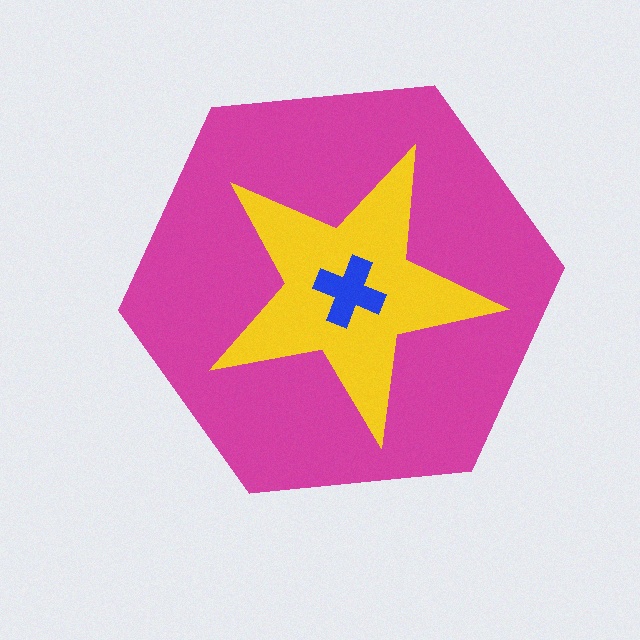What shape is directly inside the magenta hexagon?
The yellow star.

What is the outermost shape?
The magenta hexagon.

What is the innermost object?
The blue cross.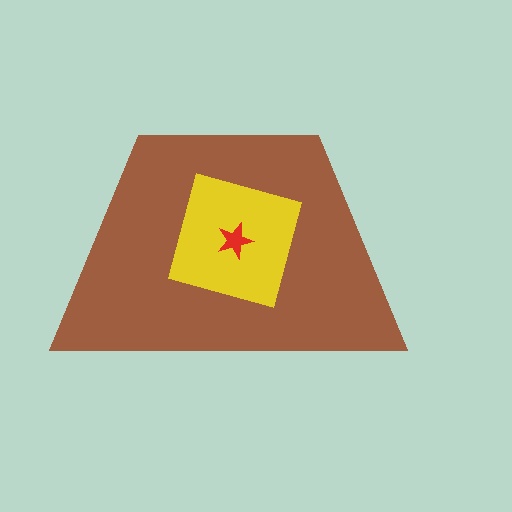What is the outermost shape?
The brown trapezoid.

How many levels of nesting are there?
3.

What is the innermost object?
The red star.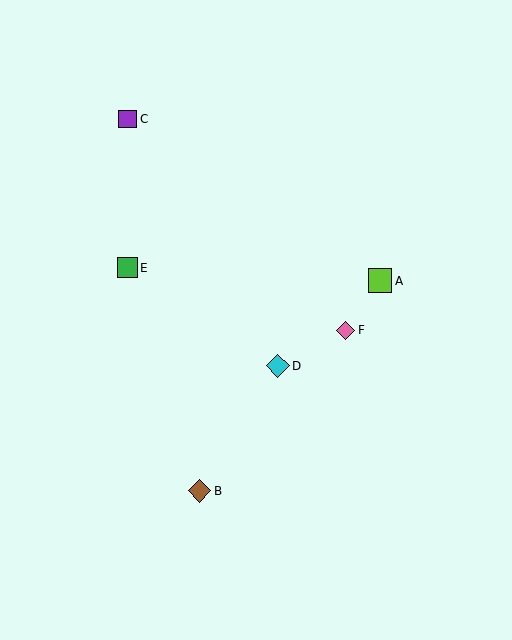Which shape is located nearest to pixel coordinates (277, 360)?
The cyan diamond (labeled D) at (278, 366) is nearest to that location.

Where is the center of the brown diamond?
The center of the brown diamond is at (199, 491).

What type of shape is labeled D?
Shape D is a cyan diamond.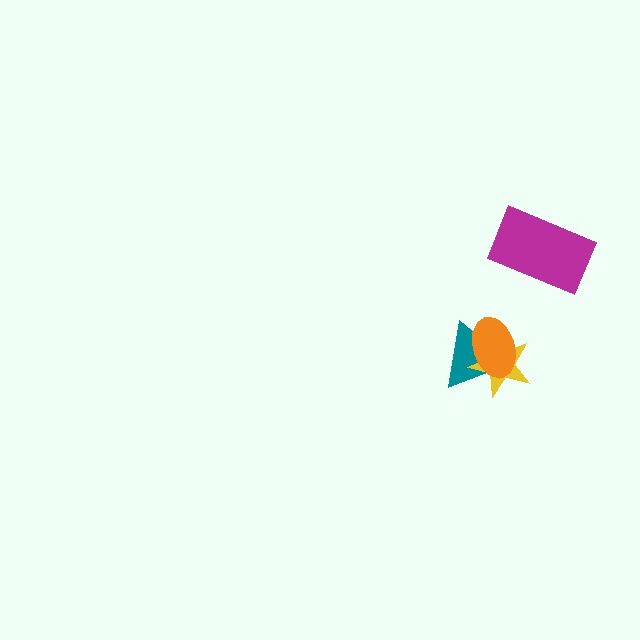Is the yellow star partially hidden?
Yes, it is partially covered by another shape.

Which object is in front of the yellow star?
The orange ellipse is in front of the yellow star.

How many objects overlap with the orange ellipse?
2 objects overlap with the orange ellipse.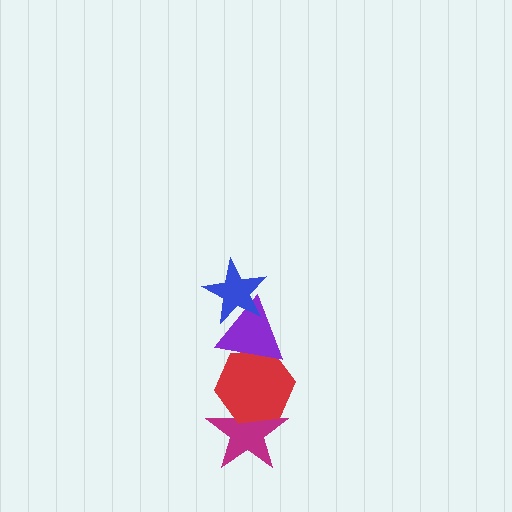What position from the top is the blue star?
The blue star is 1st from the top.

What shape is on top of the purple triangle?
The blue star is on top of the purple triangle.